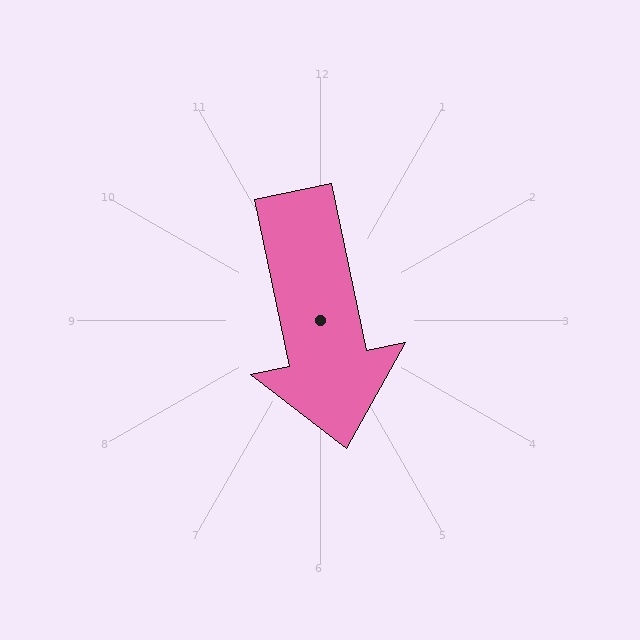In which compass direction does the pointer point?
South.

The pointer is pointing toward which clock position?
Roughly 6 o'clock.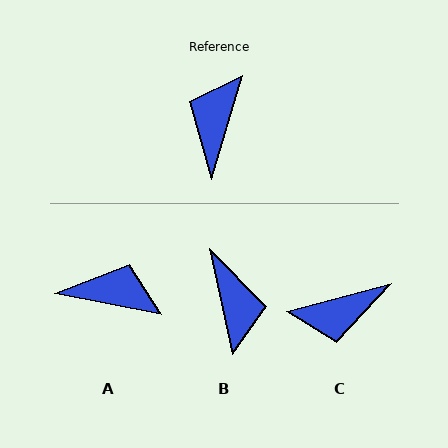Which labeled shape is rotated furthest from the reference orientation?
B, about 151 degrees away.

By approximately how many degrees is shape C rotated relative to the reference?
Approximately 121 degrees counter-clockwise.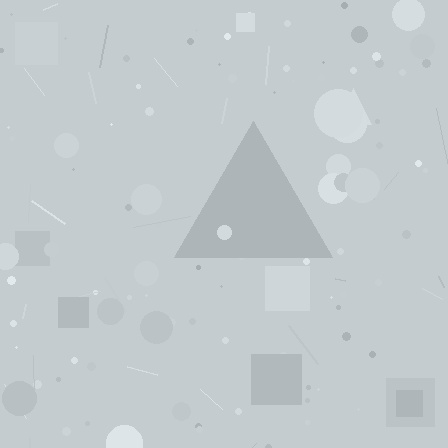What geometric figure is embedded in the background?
A triangle is embedded in the background.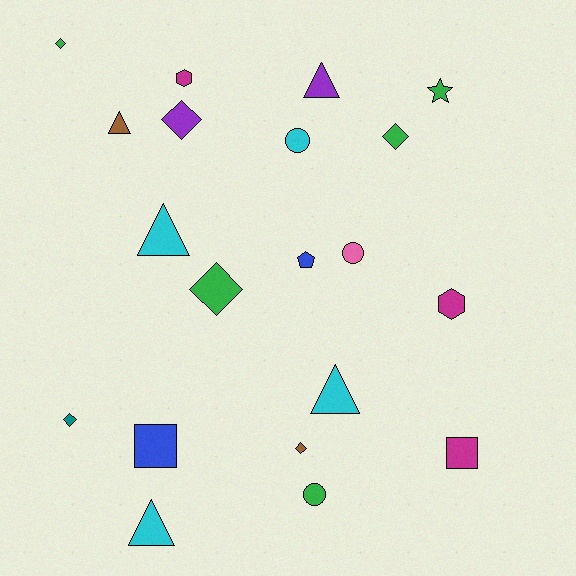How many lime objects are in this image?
There are no lime objects.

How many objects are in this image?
There are 20 objects.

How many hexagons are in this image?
There are 2 hexagons.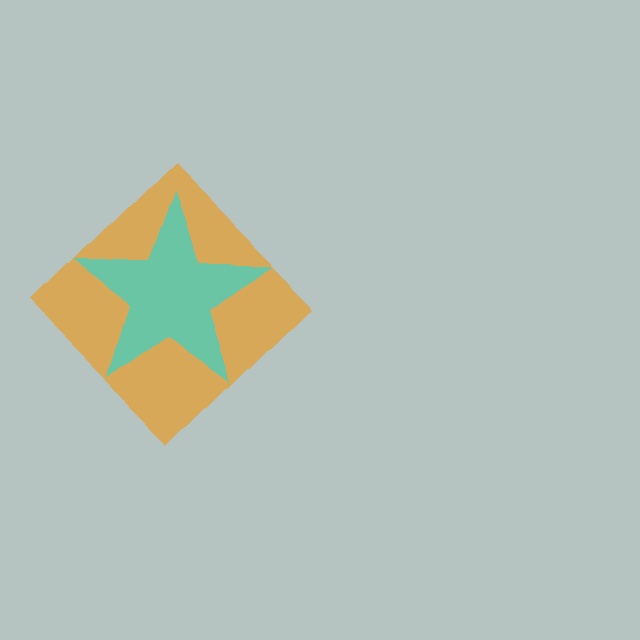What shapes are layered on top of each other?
The layered shapes are: an orange diamond, a cyan star.